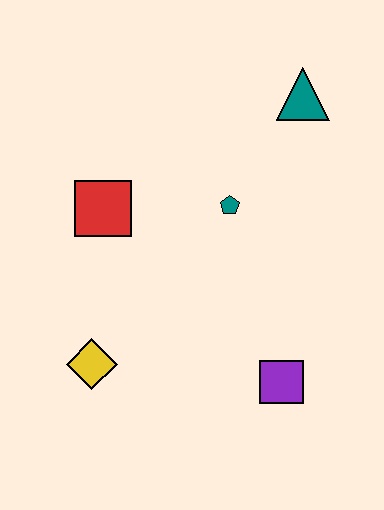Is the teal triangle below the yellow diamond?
No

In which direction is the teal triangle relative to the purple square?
The teal triangle is above the purple square.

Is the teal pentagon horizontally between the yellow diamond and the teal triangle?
Yes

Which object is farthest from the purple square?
The teal triangle is farthest from the purple square.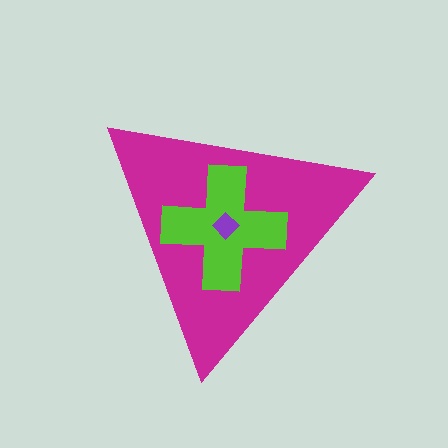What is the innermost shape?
The purple diamond.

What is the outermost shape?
The magenta triangle.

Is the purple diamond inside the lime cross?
Yes.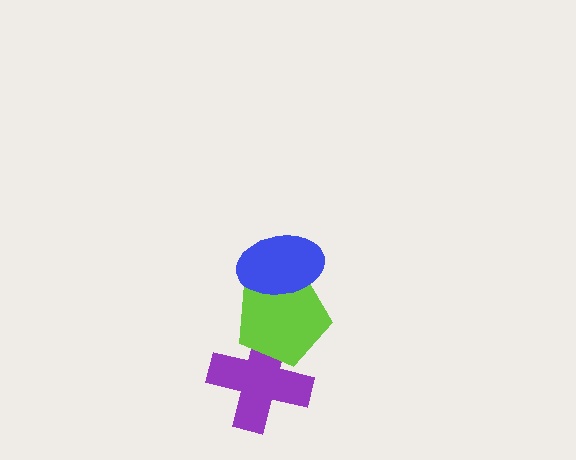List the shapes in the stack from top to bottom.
From top to bottom: the blue ellipse, the lime pentagon, the purple cross.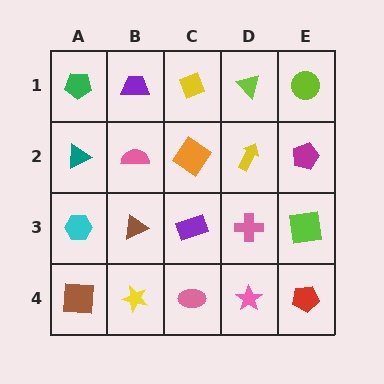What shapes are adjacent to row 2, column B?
A purple trapezoid (row 1, column B), a brown triangle (row 3, column B), a teal triangle (row 2, column A), an orange diamond (row 2, column C).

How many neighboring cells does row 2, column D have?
4.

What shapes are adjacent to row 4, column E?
A lime square (row 3, column E), a pink star (row 4, column D).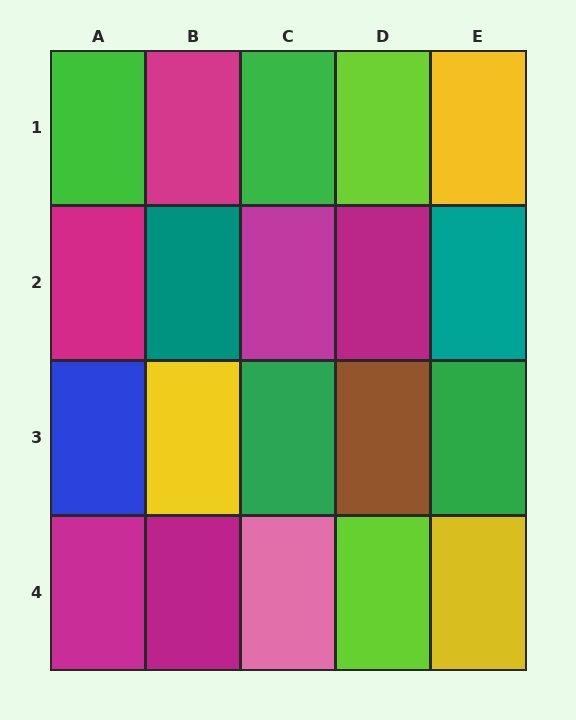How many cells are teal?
2 cells are teal.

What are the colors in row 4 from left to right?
Magenta, magenta, pink, lime, yellow.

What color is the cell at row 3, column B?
Yellow.